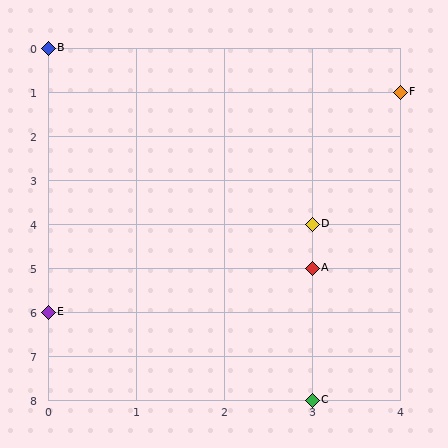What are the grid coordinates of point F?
Point F is at grid coordinates (4, 1).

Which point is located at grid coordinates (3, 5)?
Point A is at (3, 5).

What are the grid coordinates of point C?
Point C is at grid coordinates (3, 8).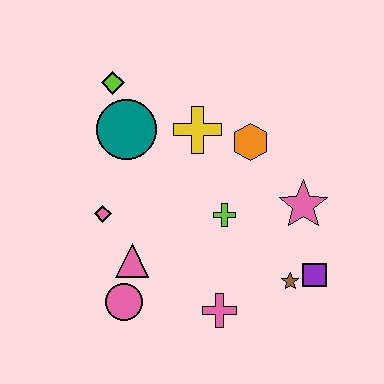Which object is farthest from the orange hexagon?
The pink circle is farthest from the orange hexagon.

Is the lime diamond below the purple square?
No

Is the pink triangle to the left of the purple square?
Yes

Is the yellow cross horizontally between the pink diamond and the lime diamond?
No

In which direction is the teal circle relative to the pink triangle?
The teal circle is above the pink triangle.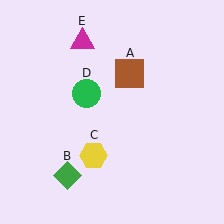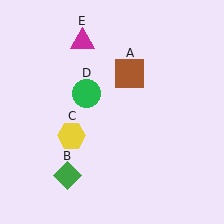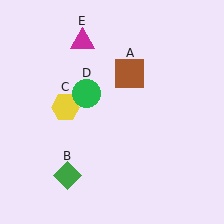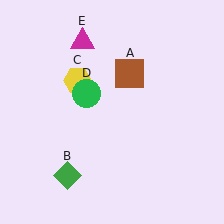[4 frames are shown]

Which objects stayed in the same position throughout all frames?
Brown square (object A) and green diamond (object B) and green circle (object D) and magenta triangle (object E) remained stationary.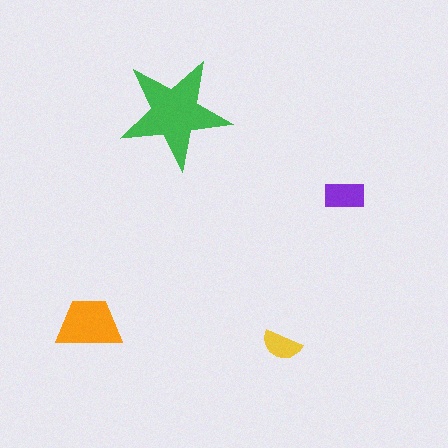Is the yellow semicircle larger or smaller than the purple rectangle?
Smaller.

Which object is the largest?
The green star.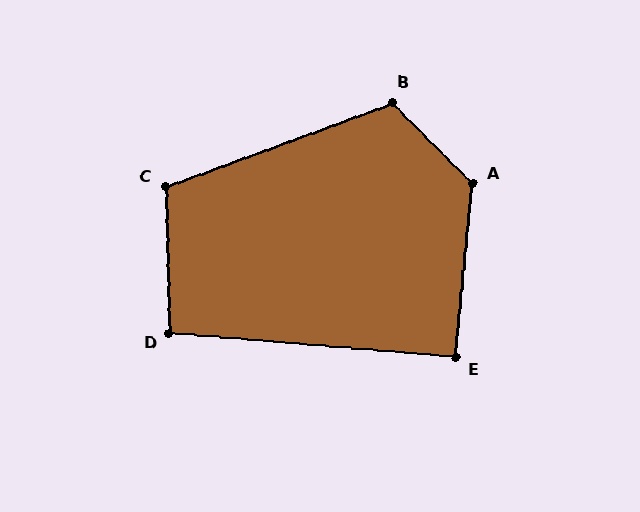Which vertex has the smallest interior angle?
E, at approximately 91 degrees.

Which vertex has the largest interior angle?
A, at approximately 129 degrees.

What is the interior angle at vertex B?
Approximately 115 degrees (obtuse).